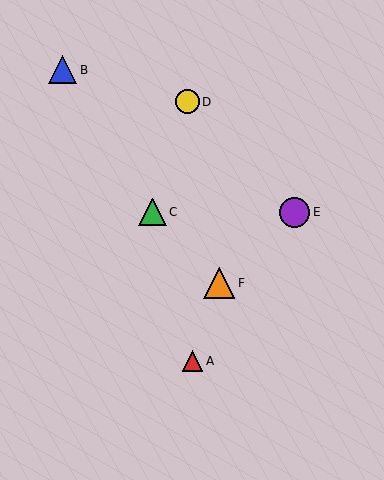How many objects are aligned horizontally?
2 objects (C, E) are aligned horizontally.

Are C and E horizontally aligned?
Yes, both are at y≈212.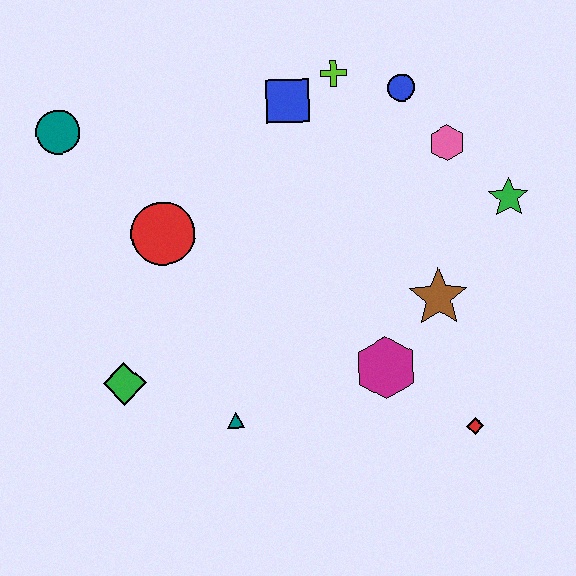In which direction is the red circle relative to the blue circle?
The red circle is to the left of the blue circle.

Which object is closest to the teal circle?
The red circle is closest to the teal circle.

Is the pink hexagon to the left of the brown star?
No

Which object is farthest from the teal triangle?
The blue circle is farthest from the teal triangle.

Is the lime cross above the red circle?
Yes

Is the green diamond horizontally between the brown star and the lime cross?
No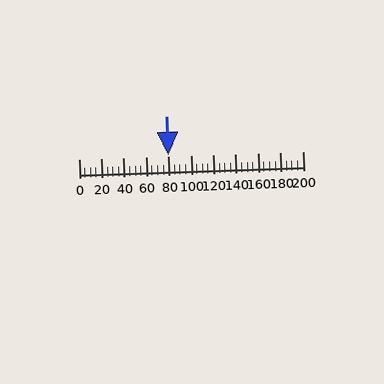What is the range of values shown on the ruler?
The ruler shows values from 0 to 200.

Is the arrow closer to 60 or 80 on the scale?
The arrow is closer to 80.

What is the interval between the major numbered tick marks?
The major tick marks are spaced 20 units apart.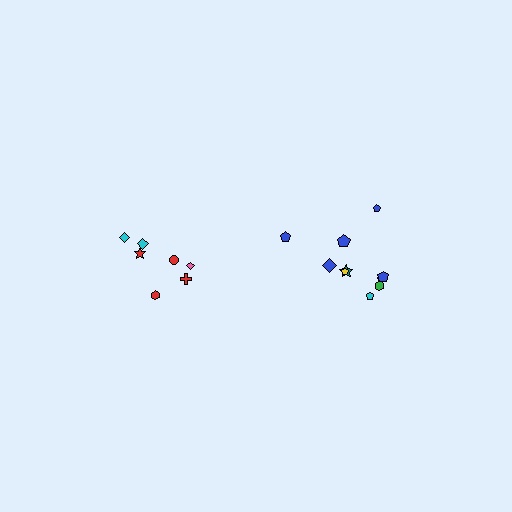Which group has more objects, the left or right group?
The right group.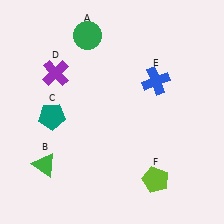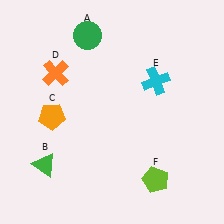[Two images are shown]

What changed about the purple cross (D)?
In Image 1, D is purple. In Image 2, it changed to orange.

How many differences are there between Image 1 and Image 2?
There are 3 differences between the two images.